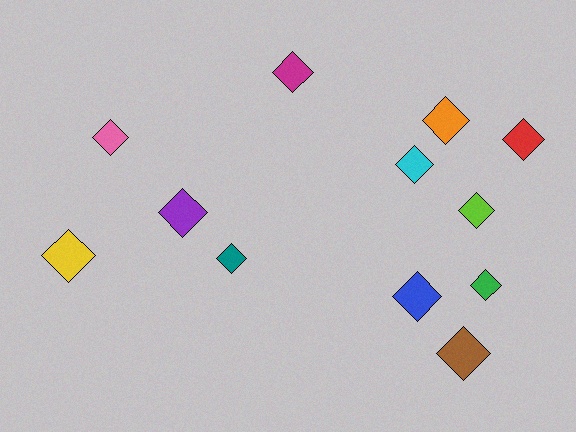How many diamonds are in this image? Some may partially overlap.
There are 12 diamonds.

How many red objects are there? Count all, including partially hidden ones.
There is 1 red object.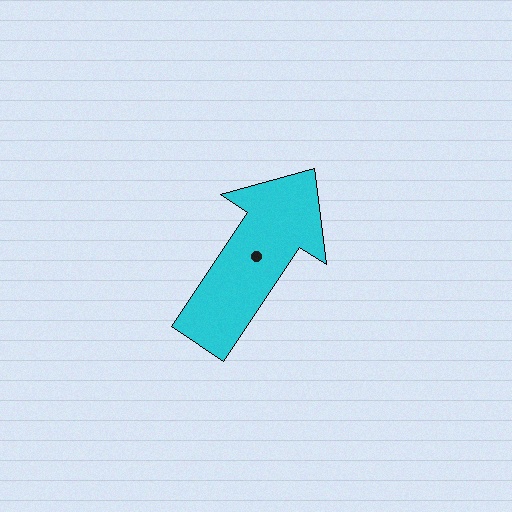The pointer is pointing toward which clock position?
Roughly 1 o'clock.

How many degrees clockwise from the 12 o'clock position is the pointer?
Approximately 34 degrees.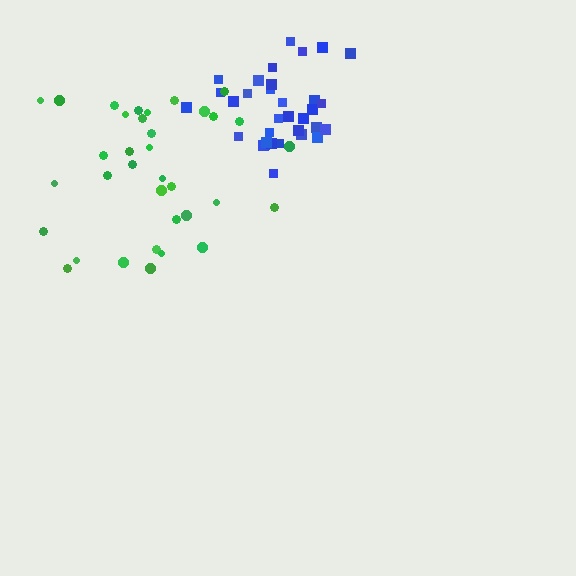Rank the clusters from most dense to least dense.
blue, green.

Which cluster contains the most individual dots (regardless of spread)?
Green (35).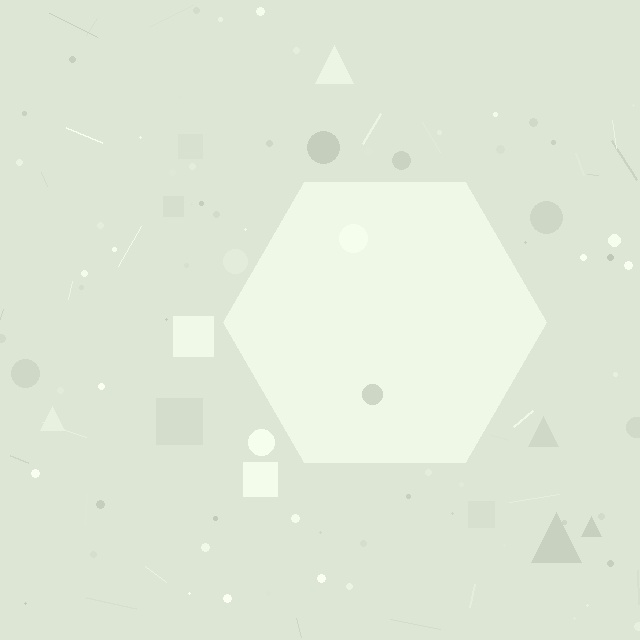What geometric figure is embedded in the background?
A hexagon is embedded in the background.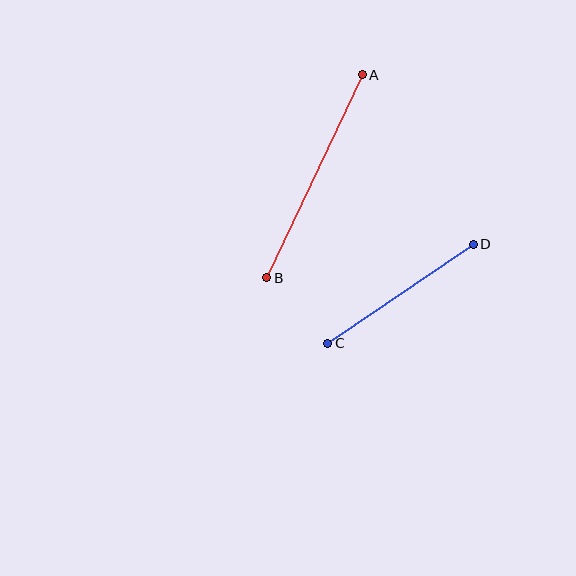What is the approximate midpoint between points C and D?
The midpoint is at approximately (400, 294) pixels.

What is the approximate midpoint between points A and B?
The midpoint is at approximately (315, 176) pixels.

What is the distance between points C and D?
The distance is approximately 176 pixels.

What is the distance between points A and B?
The distance is approximately 225 pixels.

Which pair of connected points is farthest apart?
Points A and B are farthest apart.